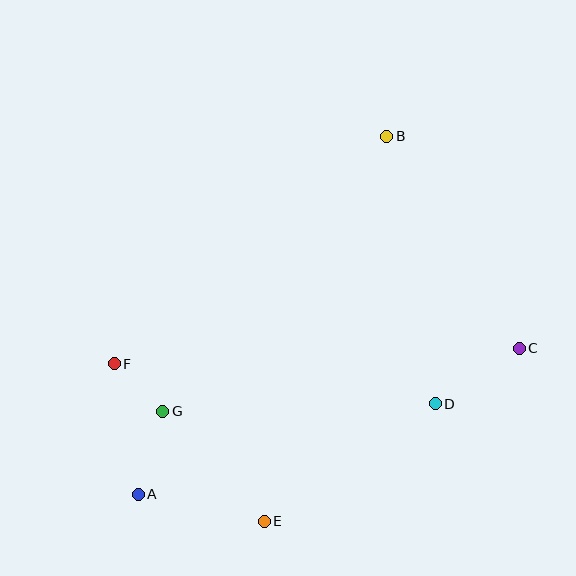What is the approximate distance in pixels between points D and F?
The distance between D and F is approximately 324 pixels.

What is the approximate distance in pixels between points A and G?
The distance between A and G is approximately 86 pixels.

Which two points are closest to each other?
Points F and G are closest to each other.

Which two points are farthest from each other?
Points A and B are farthest from each other.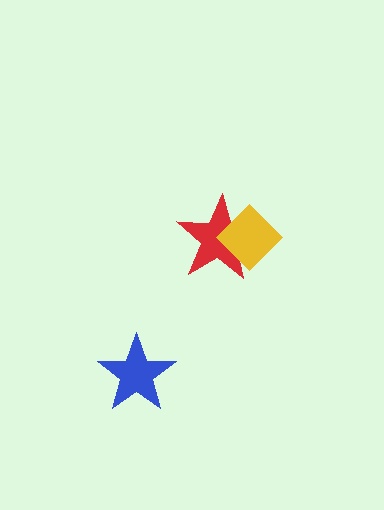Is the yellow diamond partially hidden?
No, no other shape covers it.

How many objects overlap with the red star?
1 object overlaps with the red star.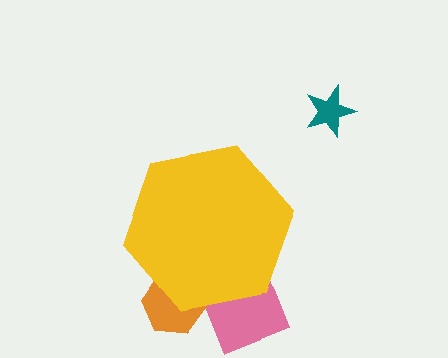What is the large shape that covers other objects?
A yellow hexagon.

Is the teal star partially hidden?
No, the teal star is fully visible.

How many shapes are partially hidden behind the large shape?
2 shapes are partially hidden.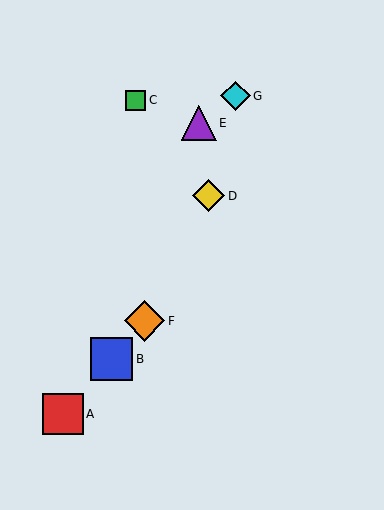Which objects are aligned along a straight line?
Objects A, B, F are aligned along a straight line.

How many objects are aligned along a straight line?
3 objects (A, B, F) are aligned along a straight line.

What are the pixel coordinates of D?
Object D is at (208, 196).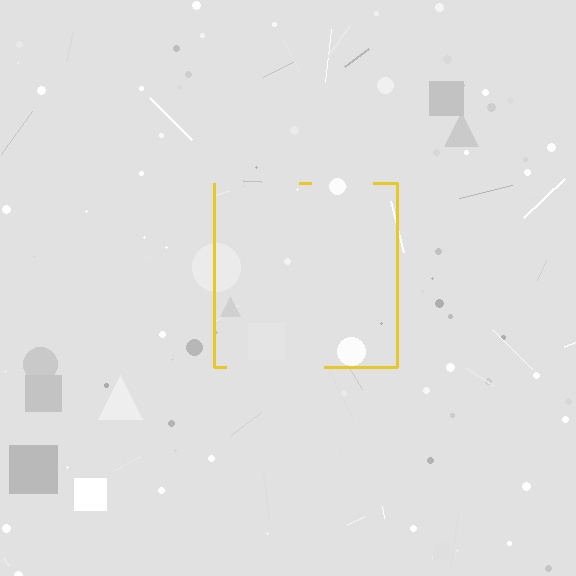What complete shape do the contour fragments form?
The contour fragments form a square.